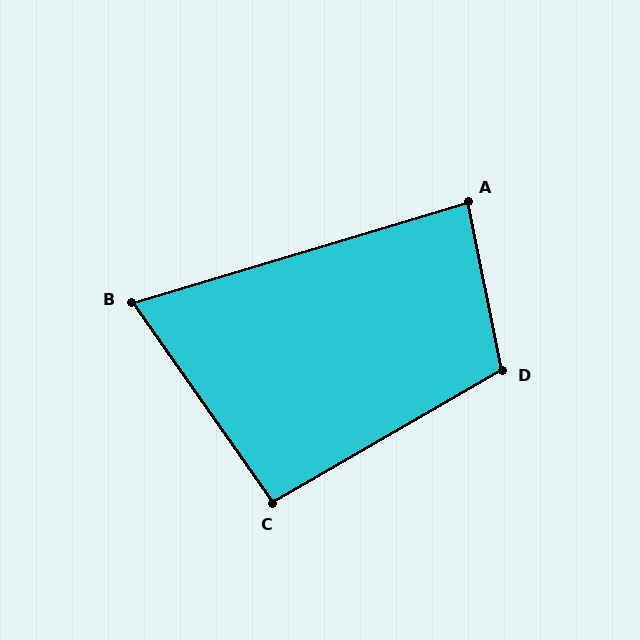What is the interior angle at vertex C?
Approximately 95 degrees (obtuse).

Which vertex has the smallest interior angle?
B, at approximately 72 degrees.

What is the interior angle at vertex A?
Approximately 85 degrees (acute).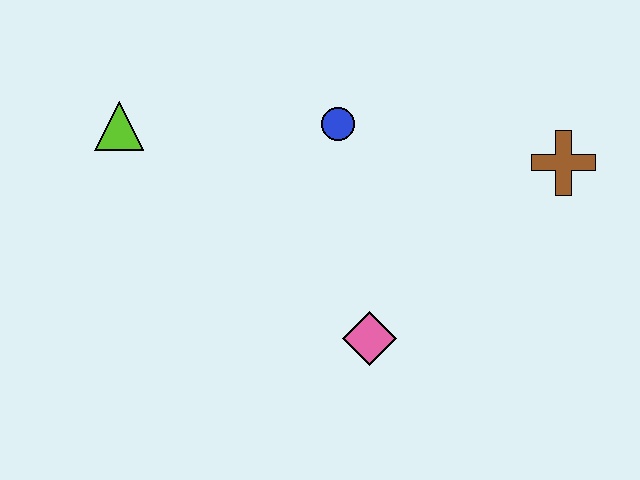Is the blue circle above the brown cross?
Yes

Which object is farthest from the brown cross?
The lime triangle is farthest from the brown cross.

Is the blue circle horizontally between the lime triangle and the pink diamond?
Yes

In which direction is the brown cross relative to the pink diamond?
The brown cross is to the right of the pink diamond.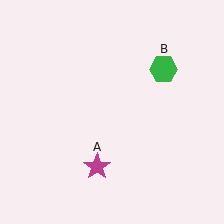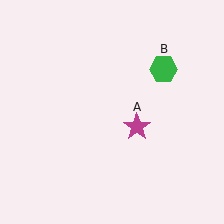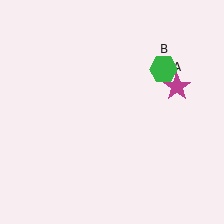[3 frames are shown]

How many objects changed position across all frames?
1 object changed position: magenta star (object A).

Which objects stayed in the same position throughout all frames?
Green hexagon (object B) remained stationary.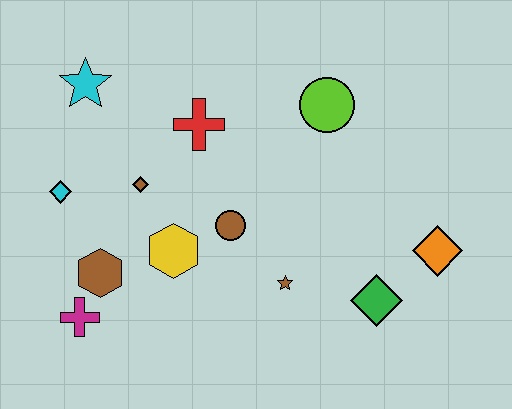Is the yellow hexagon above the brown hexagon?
Yes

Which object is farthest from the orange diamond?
The cyan star is farthest from the orange diamond.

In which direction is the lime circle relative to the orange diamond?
The lime circle is above the orange diamond.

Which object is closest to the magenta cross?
The brown hexagon is closest to the magenta cross.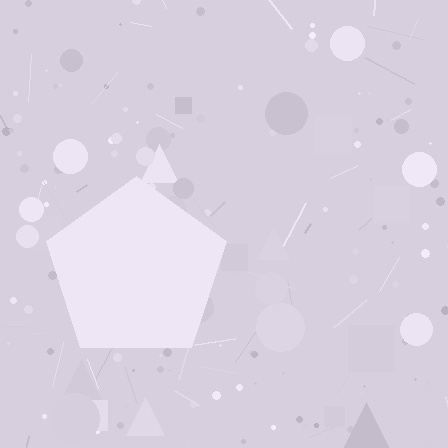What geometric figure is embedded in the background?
A pentagon is embedded in the background.